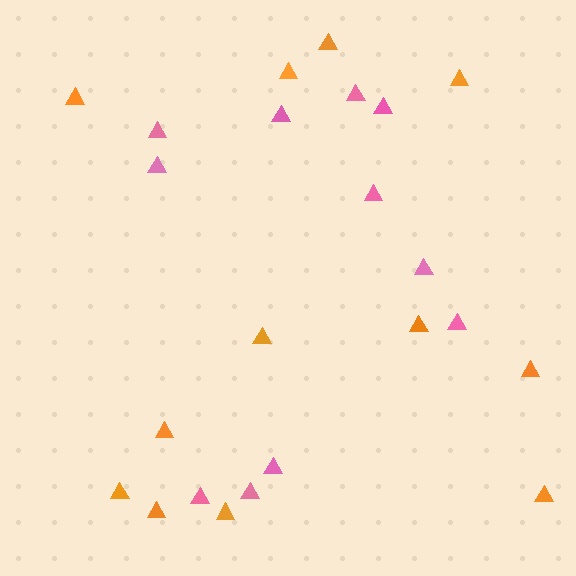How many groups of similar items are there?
There are 2 groups: one group of pink triangles (11) and one group of orange triangles (12).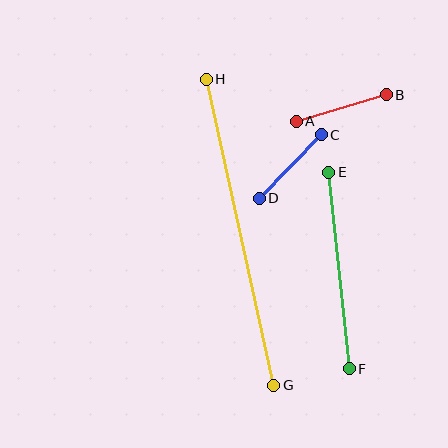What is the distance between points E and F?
The distance is approximately 198 pixels.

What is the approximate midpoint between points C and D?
The midpoint is at approximately (290, 167) pixels.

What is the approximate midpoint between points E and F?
The midpoint is at approximately (339, 271) pixels.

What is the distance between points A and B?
The distance is approximately 94 pixels.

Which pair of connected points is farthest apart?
Points G and H are farthest apart.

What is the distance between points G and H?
The distance is approximately 313 pixels.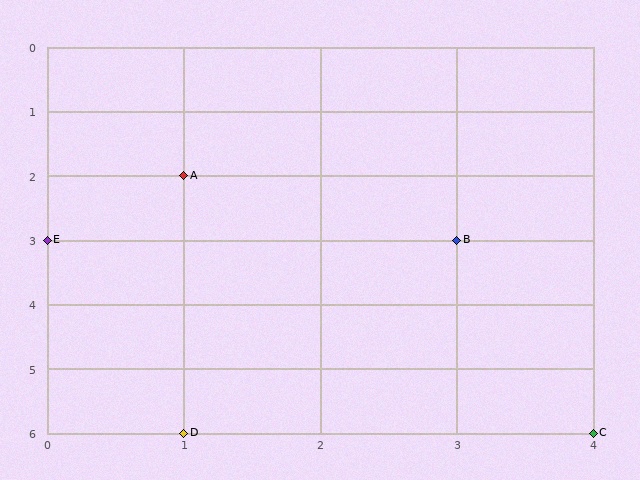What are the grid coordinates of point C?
Point C is at grid coordinates (4, 6).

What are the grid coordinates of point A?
Point A is at grid coordinates (1, 2).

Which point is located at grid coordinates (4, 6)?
Point C is at (4, 6).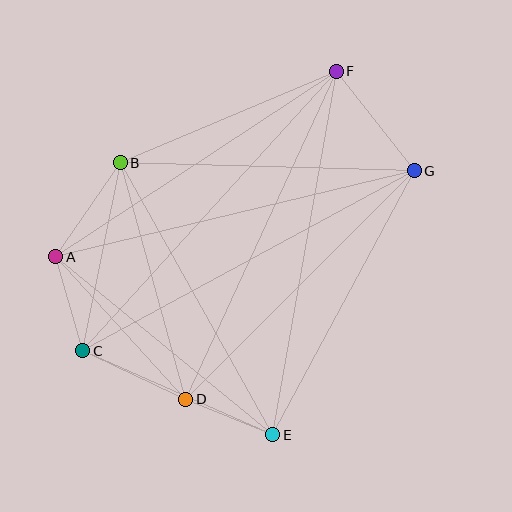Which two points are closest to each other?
Points D and E are closest to each other.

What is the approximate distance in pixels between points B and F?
The distance between B and F is approximately 234 pixels.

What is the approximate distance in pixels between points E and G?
The distance between E and G is approximately 300 pixels.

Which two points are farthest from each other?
Points C and G are farthest from each other.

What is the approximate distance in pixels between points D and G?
The distance between D and G is approximately 323 pixels.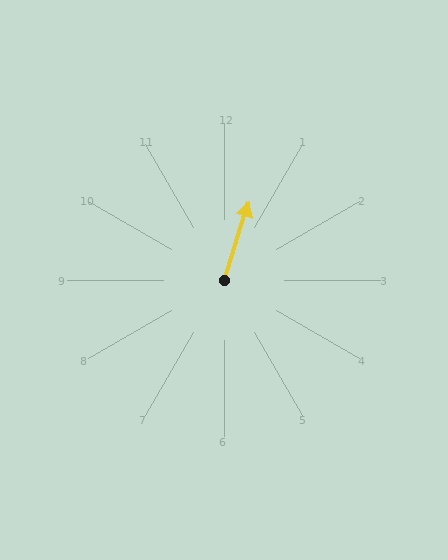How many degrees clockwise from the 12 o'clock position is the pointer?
Approximately 18 degrees.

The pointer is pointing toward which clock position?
Roughly 1 o'clock.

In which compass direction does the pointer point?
North.